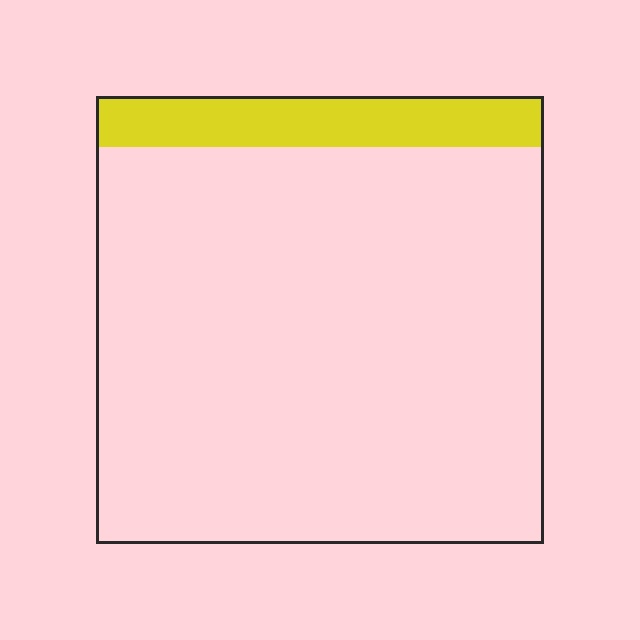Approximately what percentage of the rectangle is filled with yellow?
Approximately 10%.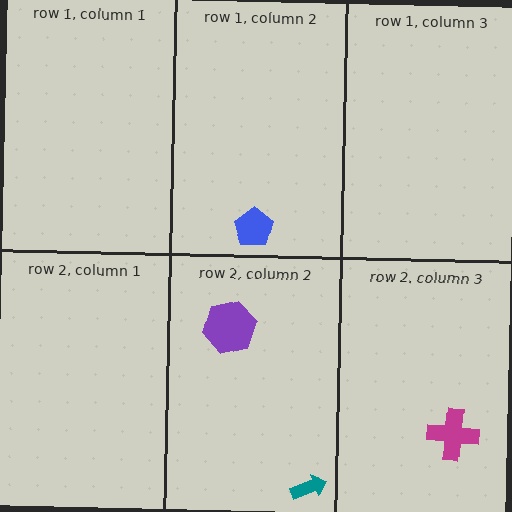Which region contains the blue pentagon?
The row 1, column 2 region.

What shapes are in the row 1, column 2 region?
The blue pentagon.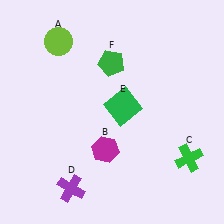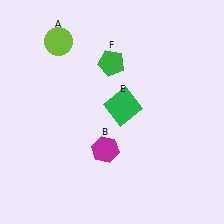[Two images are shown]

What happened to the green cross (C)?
The green cross (C) was removed in Image 2. It was in the bottom-right area of Image 1.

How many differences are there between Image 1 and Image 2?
There are 2 differences between the two images.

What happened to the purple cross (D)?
The purple cross (D) was removed in Image 2. It was in the bottom-left area of Image 1.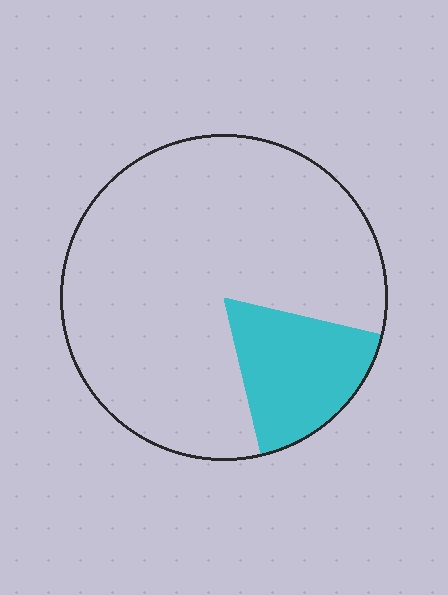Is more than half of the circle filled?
No.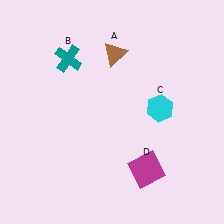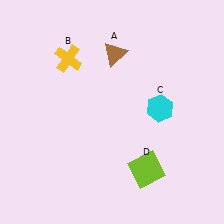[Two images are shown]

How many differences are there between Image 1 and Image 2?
There are 2 differences between the two images.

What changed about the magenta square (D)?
In Image 1, D is magenta. In Image 2, it changed to lime.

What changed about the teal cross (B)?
In Image 1, B is teal. In Image 2, it changed to yellow.